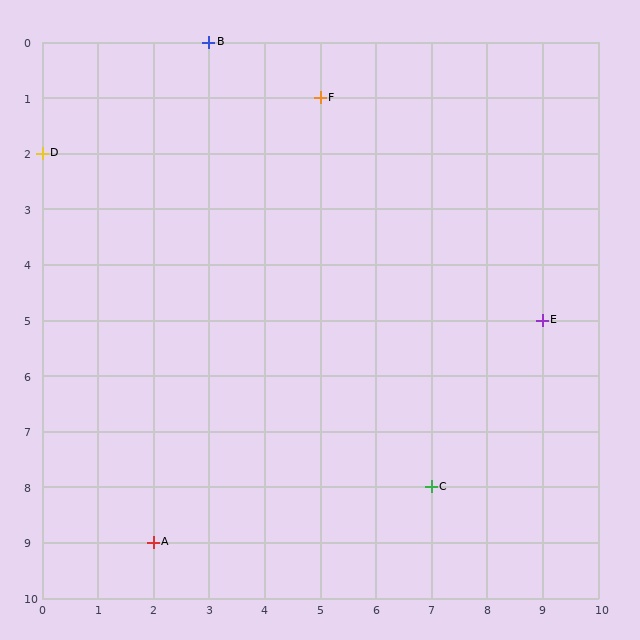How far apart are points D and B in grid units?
Points D and B are 3 columns and 2 rows apart (about 3.6 grid units diagonally).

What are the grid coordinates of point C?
Point C is at grid coordinates (7, 8).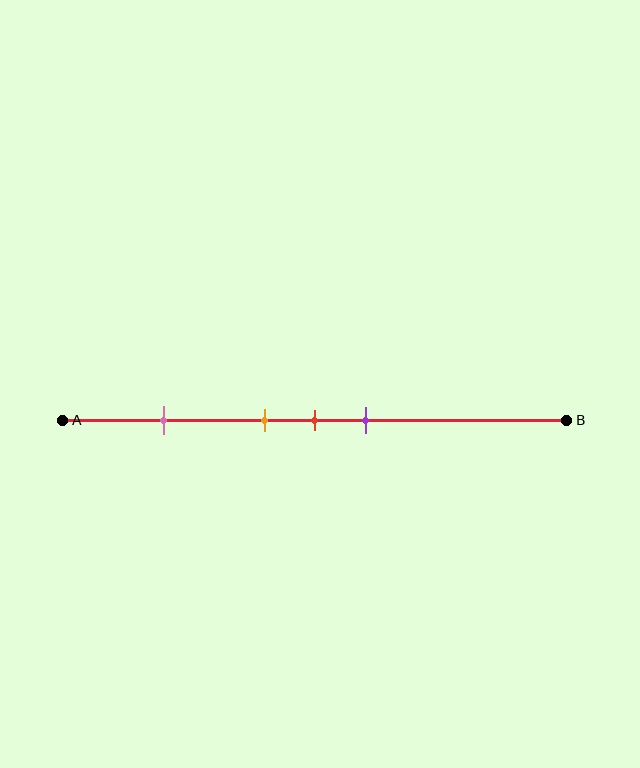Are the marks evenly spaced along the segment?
No, the marks are not evenly spaced.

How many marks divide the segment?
There are 4 marks dividing the segment.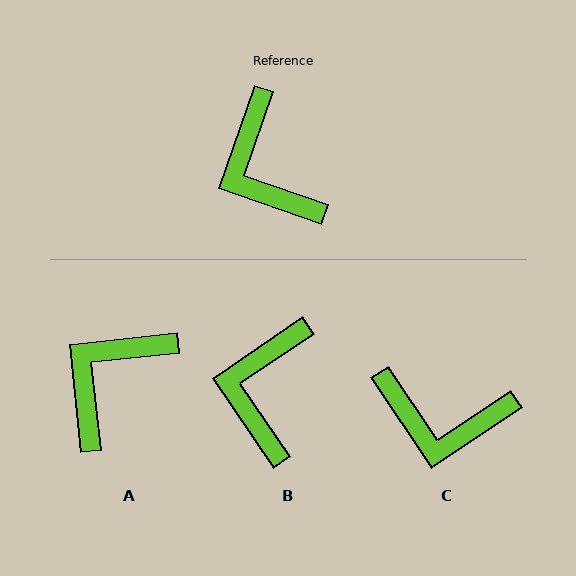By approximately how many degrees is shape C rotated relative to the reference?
Approximately 53 degrees counter-clockwise.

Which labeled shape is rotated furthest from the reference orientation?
A, about 65 degrees away.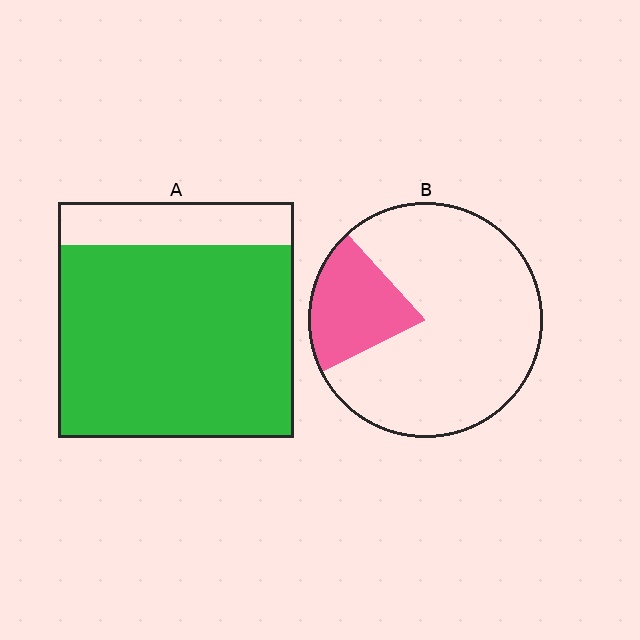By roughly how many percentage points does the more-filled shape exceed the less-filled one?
By roughly 60 percentage points (A over B).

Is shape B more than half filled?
No.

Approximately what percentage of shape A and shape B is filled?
A is approximately 80% and B is approximately 20%.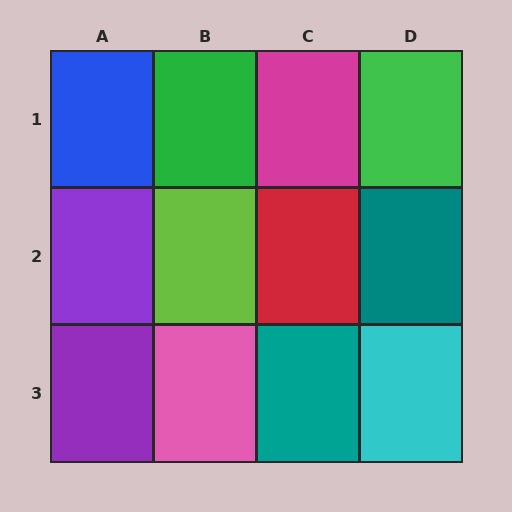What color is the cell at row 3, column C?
Teal.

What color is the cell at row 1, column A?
Blue.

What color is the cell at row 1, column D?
Green.